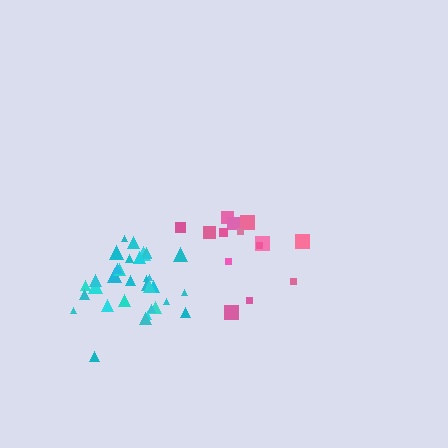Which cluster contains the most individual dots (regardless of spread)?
Cyan (34).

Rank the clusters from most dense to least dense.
cyan, pink.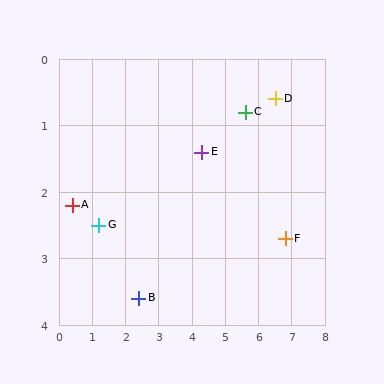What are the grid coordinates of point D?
Point D is at approximately (6.5, 0.6).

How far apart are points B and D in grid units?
Points B and D are about 5.1 grid units apart.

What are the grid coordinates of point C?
Point C is at approximately (5.6, 0.8).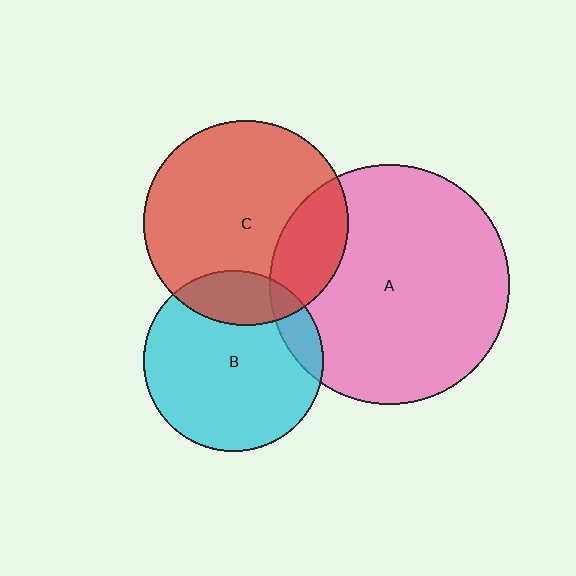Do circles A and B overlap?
Yes.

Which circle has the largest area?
Circle A (pink).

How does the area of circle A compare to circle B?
Approximately 1.8 times.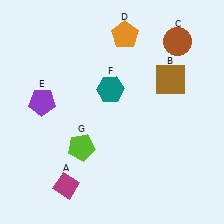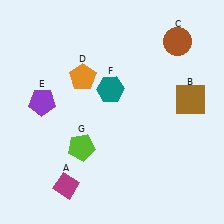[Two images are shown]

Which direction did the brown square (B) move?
The brown square (B) moved down.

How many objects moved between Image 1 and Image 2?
2 objects moved between the two images.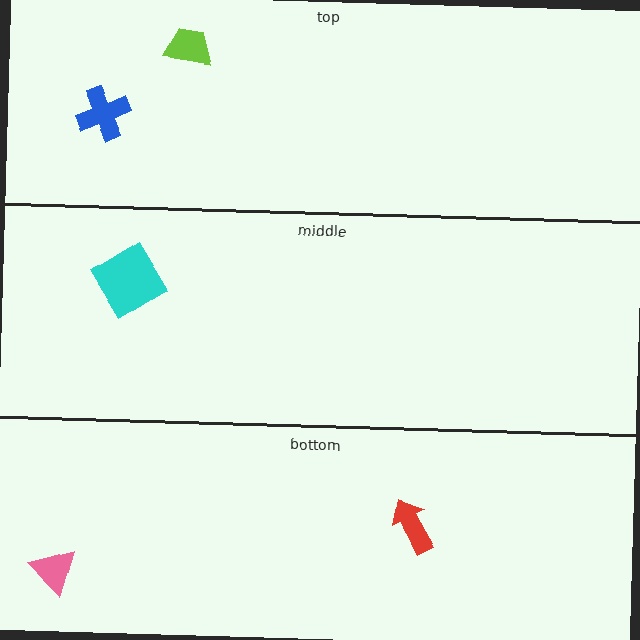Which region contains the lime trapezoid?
The top region.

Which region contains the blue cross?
The top region.